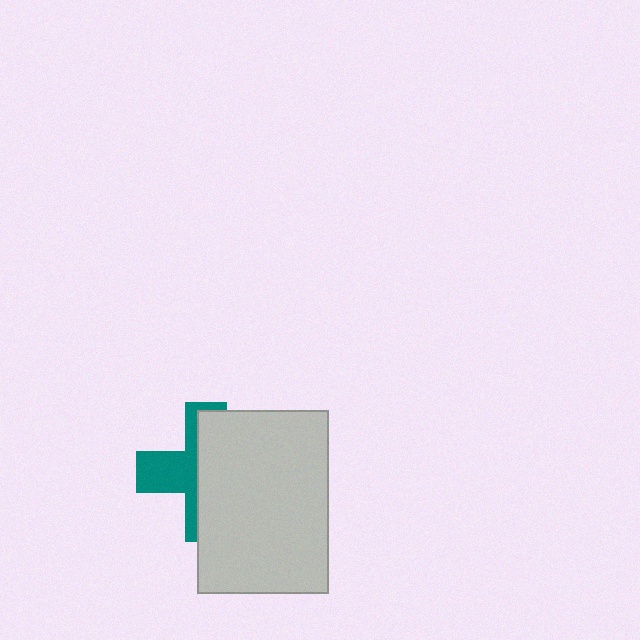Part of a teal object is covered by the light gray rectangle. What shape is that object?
It is a cross.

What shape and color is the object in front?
The object in front is a light gray rectangle.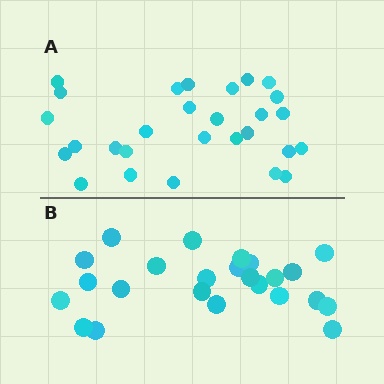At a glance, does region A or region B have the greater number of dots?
Region A (the top region) has more dots.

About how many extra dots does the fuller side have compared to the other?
Region A has about 4 more dots than region B.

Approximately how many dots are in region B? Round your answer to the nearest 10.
About 20 dots. (The exact count is 24, which rounds to 20.)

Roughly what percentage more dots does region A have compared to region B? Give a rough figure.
About 15% more.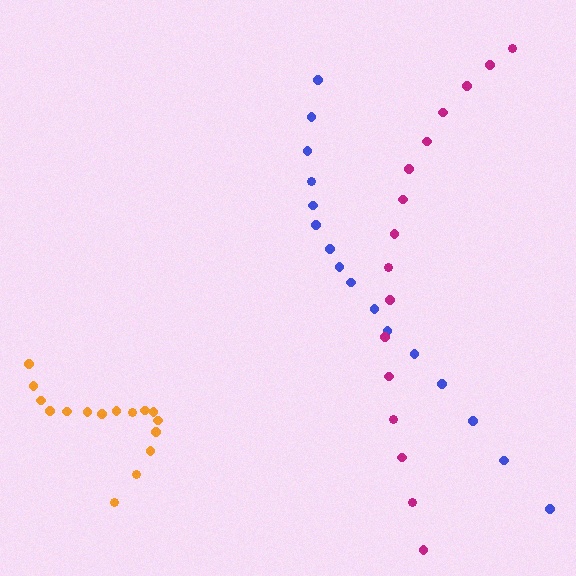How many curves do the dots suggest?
There are 3 distinct paths.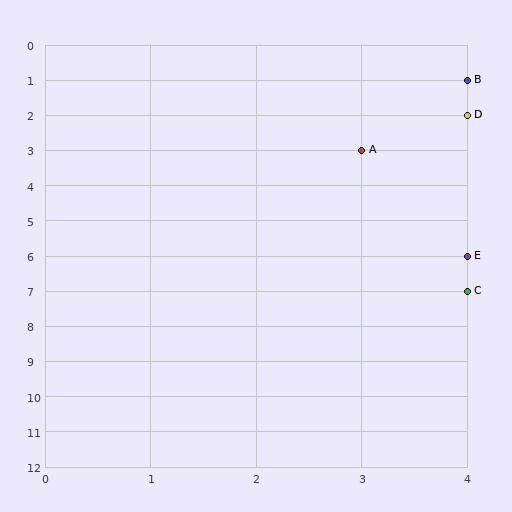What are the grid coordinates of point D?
Point D is at grid coordinates (4, 2).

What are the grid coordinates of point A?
Point A is at grid coordinates (3, 3).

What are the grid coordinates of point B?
Point B is at grid coordinates (4, 1).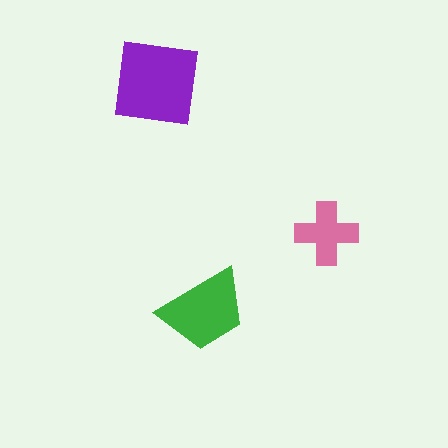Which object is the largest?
The purple square.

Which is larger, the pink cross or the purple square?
The purple square.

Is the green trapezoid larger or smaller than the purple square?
Smaller.